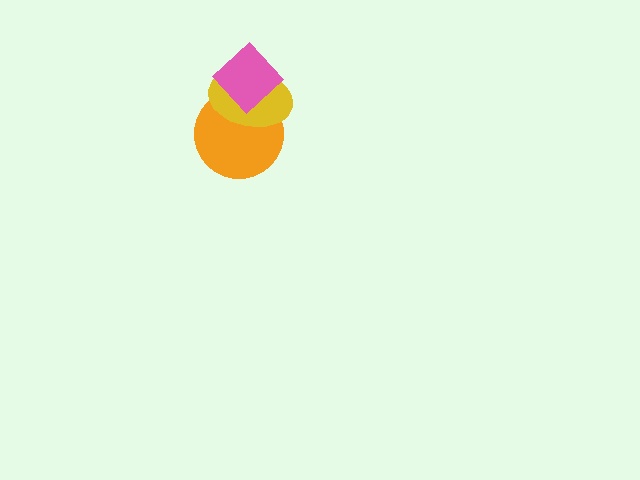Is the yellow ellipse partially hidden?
Yes, it is partially covered by another shape.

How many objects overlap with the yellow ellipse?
2 objects overlap with the yellow ellipse.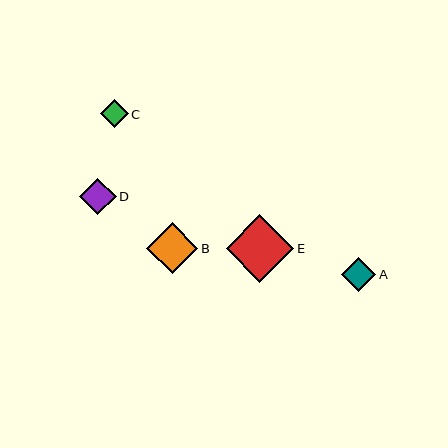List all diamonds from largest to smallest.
From largest to smallest: E, B, D, A, C.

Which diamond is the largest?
Diamond E is the largest with a size of approximately 68 pixels.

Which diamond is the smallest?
Diamond C is the smallest with a size of approximately 28 pixels.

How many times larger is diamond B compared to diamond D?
Diamond B is approximately 1.4 times the size of diamond D.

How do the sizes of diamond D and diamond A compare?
Diamond D and diamond A are approximately the same size.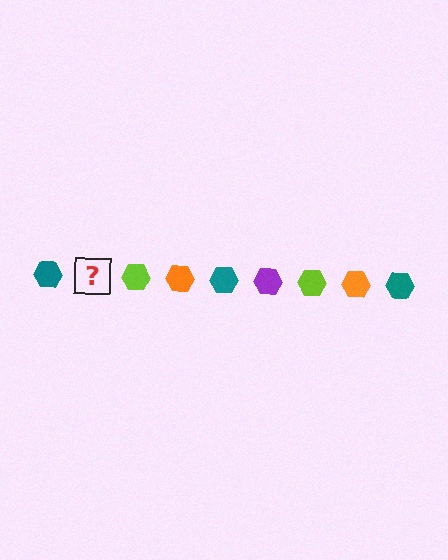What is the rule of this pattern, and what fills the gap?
The rule is that the pattern cycles through teal, purple, lime, orange hexagons. The gap should be filled with a purple hexagon.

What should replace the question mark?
The question mark should be replaced with a purple hexagon.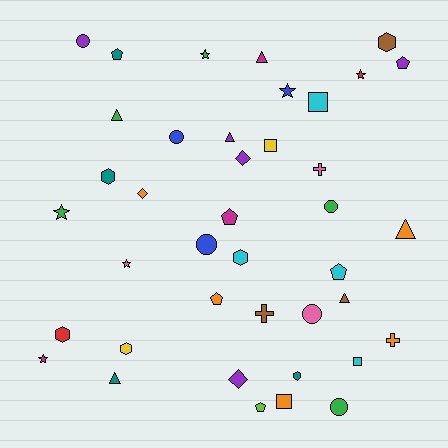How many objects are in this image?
There are 40 objects.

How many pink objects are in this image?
There are 3 pink objects.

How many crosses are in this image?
There are 3 crosses.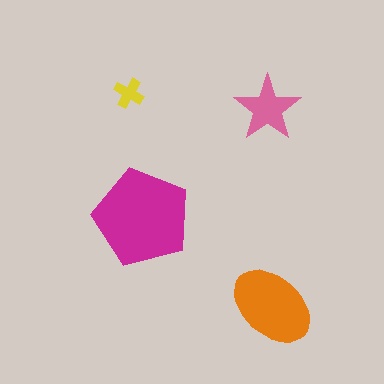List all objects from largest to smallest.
The magenta pentagon, the orange ellipse, the pink star, the yellow cross.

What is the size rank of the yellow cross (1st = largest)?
4th.